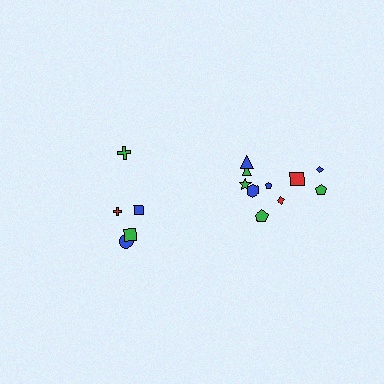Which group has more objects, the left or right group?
The right group.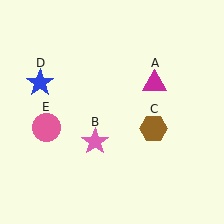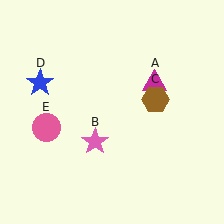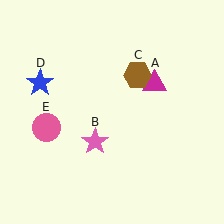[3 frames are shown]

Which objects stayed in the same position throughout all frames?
Magenta triangle (object A) and pink star (object B) and blue star (object D) and pink circle (object E) remained stationary.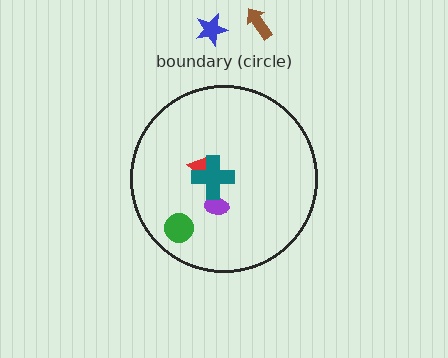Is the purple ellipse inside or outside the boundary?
Inside.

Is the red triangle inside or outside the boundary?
Inside.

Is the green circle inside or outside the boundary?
Inside.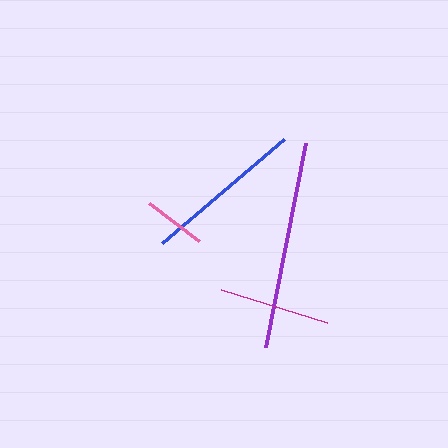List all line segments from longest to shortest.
From longest to shortest: purple, blue, magenta, pink.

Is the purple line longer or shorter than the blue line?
The purple line is longer than the blue line.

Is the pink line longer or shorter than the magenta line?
The magenta line is longer than the pink line.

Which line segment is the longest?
The purple line is the longest at approximately 208 pixels.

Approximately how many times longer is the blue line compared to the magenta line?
The blue line is approximately 1.4 times the length of the magenta line.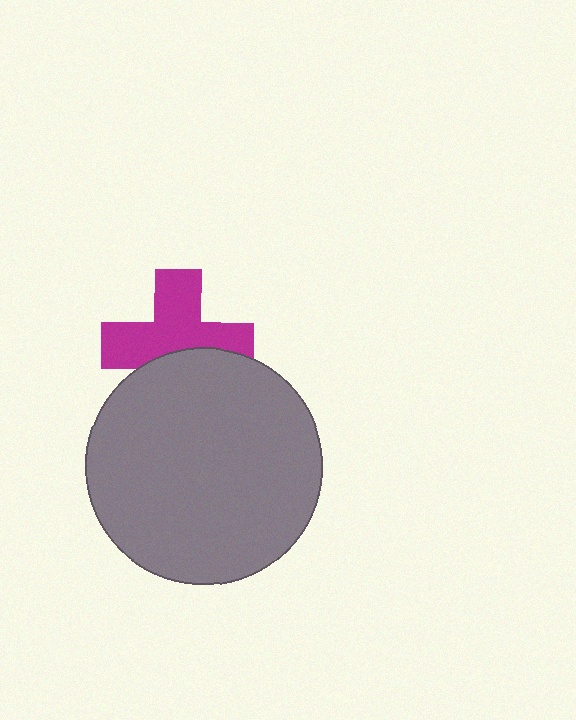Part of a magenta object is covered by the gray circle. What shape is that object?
It is a cross.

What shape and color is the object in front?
The object in front is a gray circle.